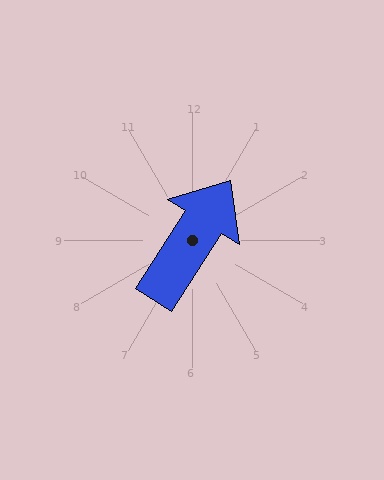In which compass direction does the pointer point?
Northeast.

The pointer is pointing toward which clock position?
Roughly 1 o'clock.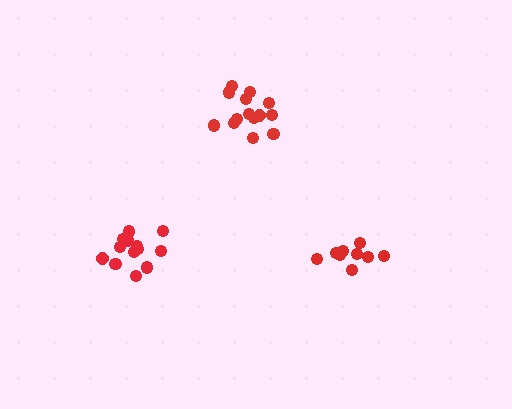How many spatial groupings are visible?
There are 3 spatial groupings.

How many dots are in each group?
Group 1: 9 dots, Group 2: 14 dots, Group 3: 14 dots (37 total).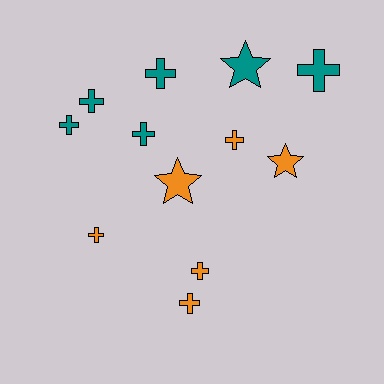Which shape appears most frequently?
Cross, with 9 objects.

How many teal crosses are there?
There are 5 teal crosses.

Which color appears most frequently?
Orange, with 6 objects.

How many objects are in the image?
There are 12 objects.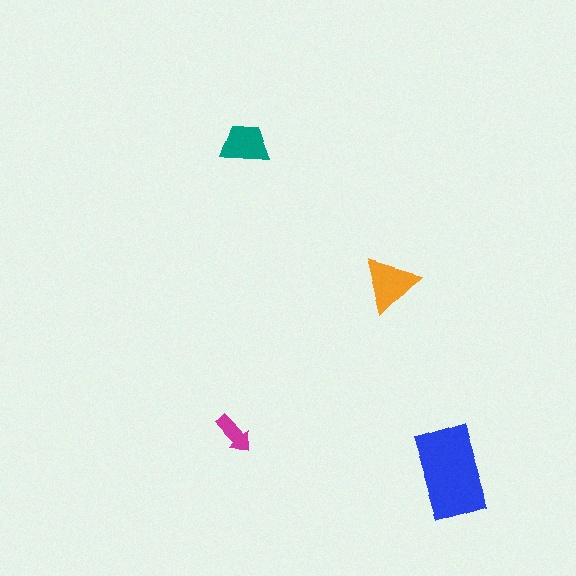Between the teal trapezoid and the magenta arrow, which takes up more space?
The teal trapezoid.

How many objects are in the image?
There are 4 objects in the image.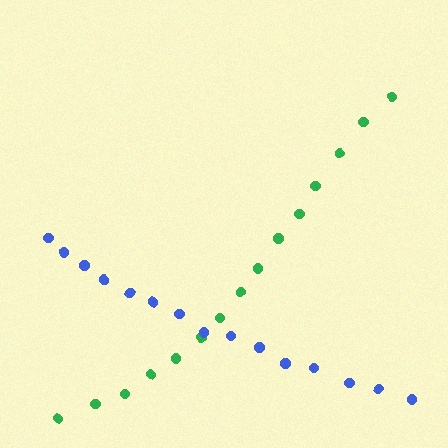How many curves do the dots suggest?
There are 2 distinct paths.